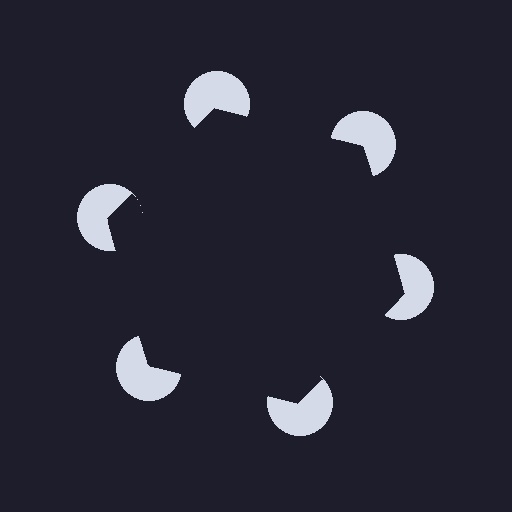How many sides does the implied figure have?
6 sides.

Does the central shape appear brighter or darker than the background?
It typically appears slightly darker than the background, even though no actual brightness change is drawn.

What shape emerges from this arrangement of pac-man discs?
An illusory hexagon — its edges are inferred from the aligned wedge cuts in the pac-man discs, not physically drawn.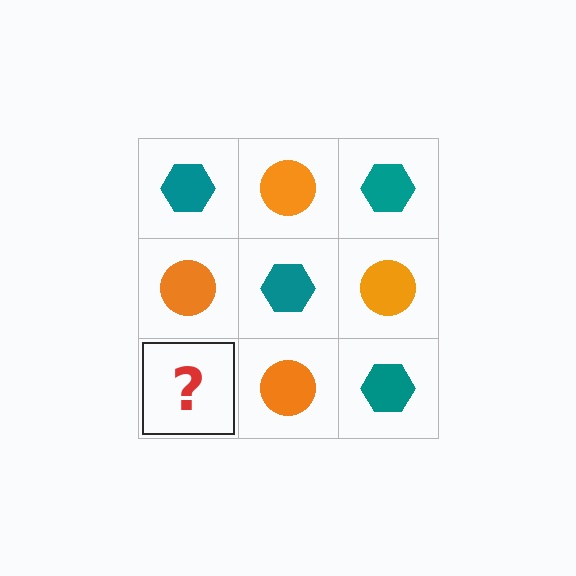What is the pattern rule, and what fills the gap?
The rule is that it alternates teal hexagon and orange circle in a checkerboard pattern. The gap should be filled with a teal hexagon.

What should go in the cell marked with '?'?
The missing cell should contain a teal hexagon.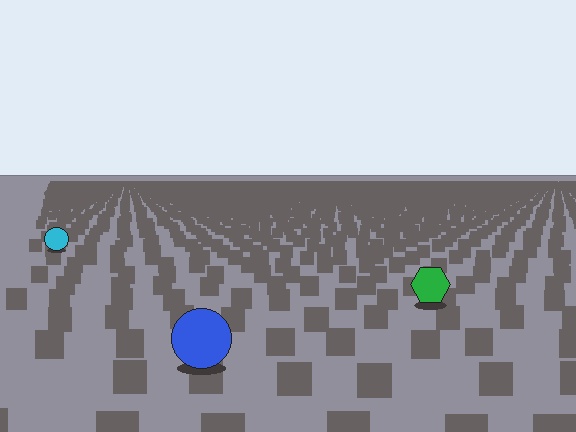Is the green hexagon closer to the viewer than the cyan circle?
Yes. The green hexagon is closer — you can tell from the texture gradient: the ground texture is coarser near it.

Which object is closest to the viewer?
The blue circle is closest. The texture marks near it are larger and more spread out.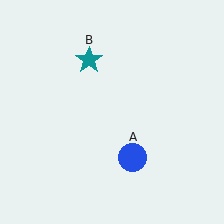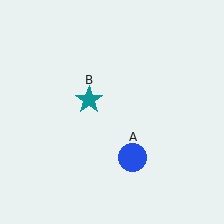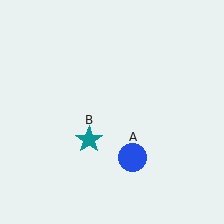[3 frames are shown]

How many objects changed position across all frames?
1 object changed position: teal star (object B).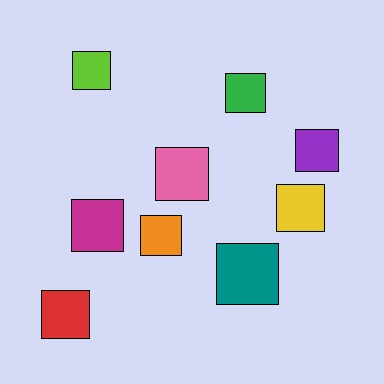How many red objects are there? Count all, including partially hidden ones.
There is 1 red object.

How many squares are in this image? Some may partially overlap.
There are 9 squares.